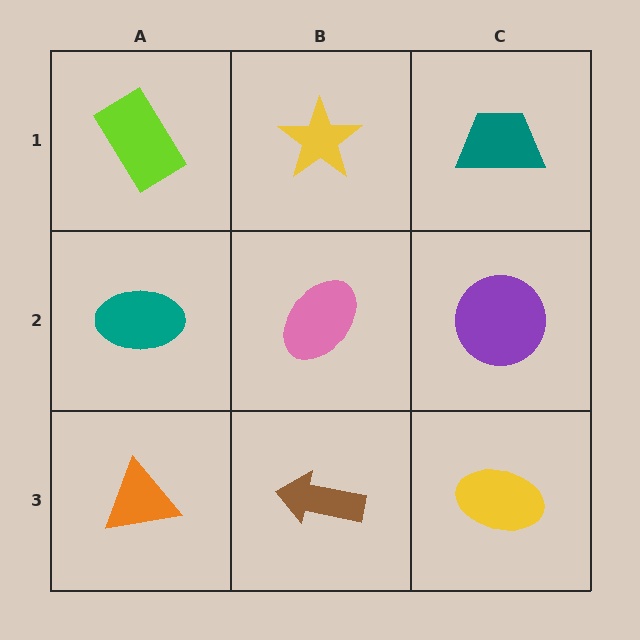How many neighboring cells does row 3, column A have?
2.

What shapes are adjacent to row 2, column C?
A teal trapezoid (row 1, column C), a yellow ellipse (row 3, column C), a pink ellipse (row 2, column B).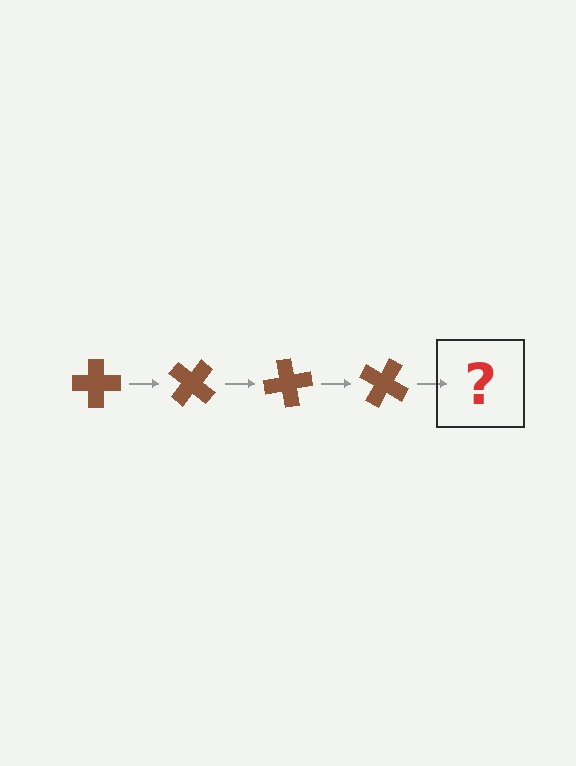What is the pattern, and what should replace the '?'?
The pattern is that the cross rotates 40 degrees each step. The '?' should be a brown cross rotated 160 degrees.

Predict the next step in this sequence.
The next step is a brown cross rotated 160 degrees.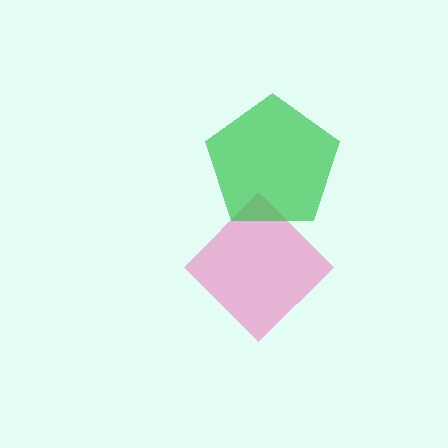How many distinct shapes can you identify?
There are 2 distinct shapes: a pink diamond, a green pentagon.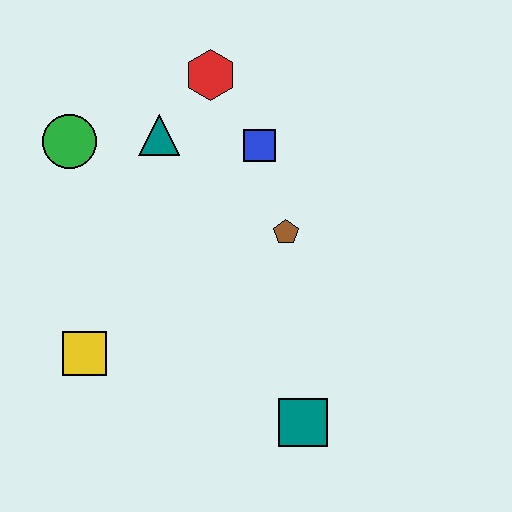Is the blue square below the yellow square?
No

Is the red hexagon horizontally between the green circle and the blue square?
Yes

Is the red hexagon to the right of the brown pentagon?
No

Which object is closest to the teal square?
The brown pentagon is closest to the teal square.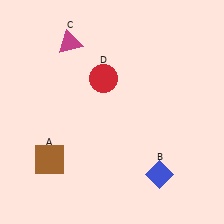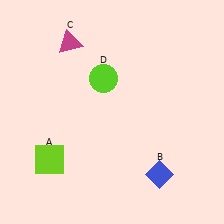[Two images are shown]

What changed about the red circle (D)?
In Image 1, D is red. In Image 2, it changed to lime.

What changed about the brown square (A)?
In Image 1, A is brown. In Image 2, it changed to lime.